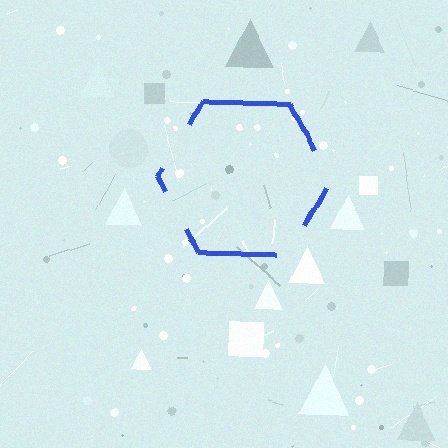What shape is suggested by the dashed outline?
The dashed outline suggests a hexagon.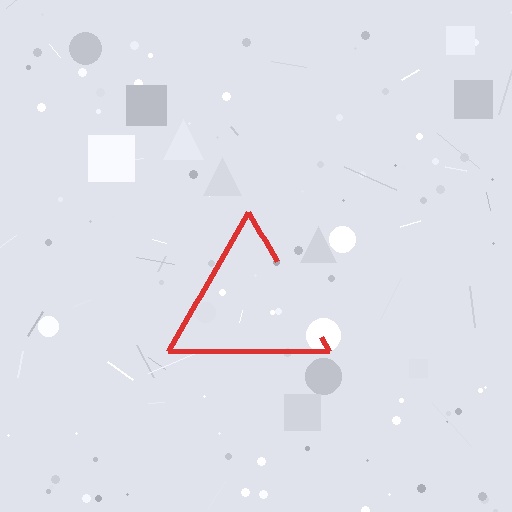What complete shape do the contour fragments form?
The contour fragments form a triangle.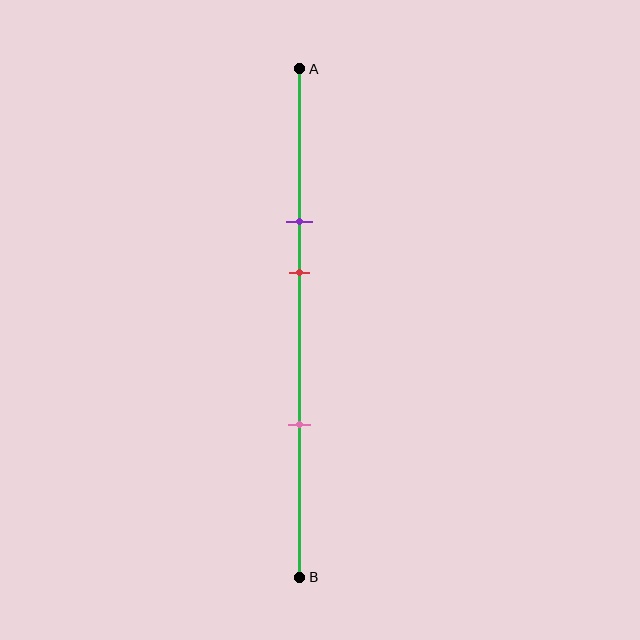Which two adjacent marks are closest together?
The purple and red marks are the closest adjacent pair.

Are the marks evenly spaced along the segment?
No, the marks are not evenly spaced.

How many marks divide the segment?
There are 3 marks dividing the segment.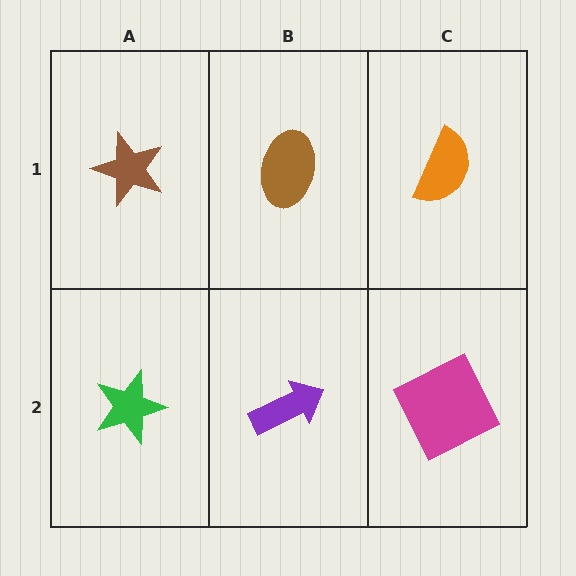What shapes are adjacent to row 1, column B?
A purple arrow (row 2, column B), a brown star (row 1, column A), an orange semicircle (row 1, column C).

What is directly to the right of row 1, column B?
An orange semicircle.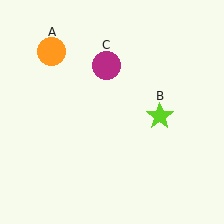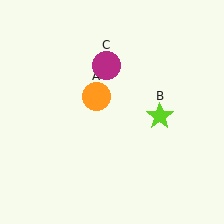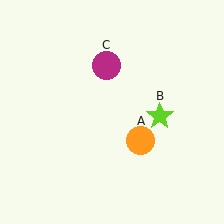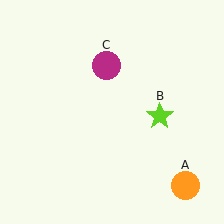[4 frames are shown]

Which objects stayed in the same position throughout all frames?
Lime star (object B) and magenta circle (object C) remained stationary.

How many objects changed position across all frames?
1 object changed position: orange circle (object A).